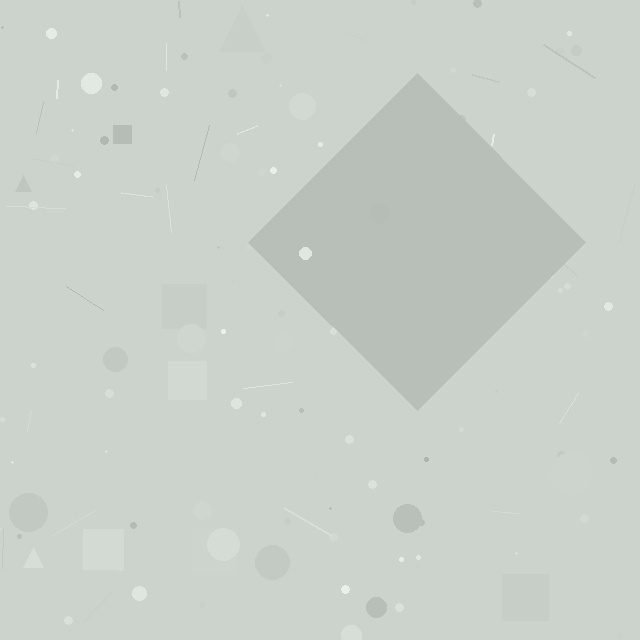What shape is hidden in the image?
A diamond is hidden in the image.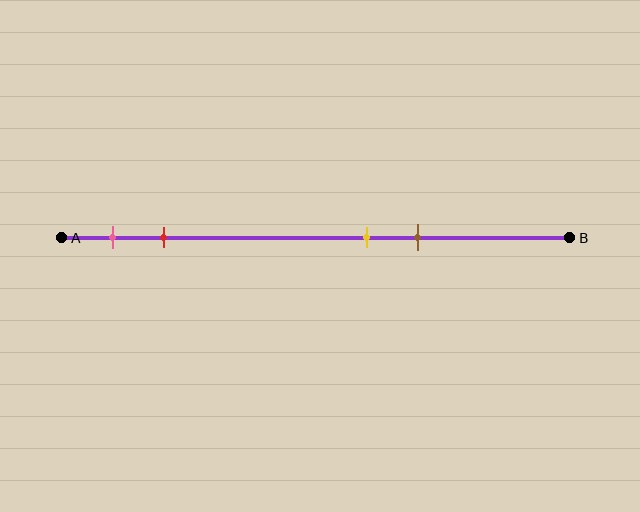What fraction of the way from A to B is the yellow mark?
The yellow mark is approximately 60% (0.6) of the way from A to B.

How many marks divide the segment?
There are 4 marks dividing the segment.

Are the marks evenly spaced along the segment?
No, the marks are not evenly spaced.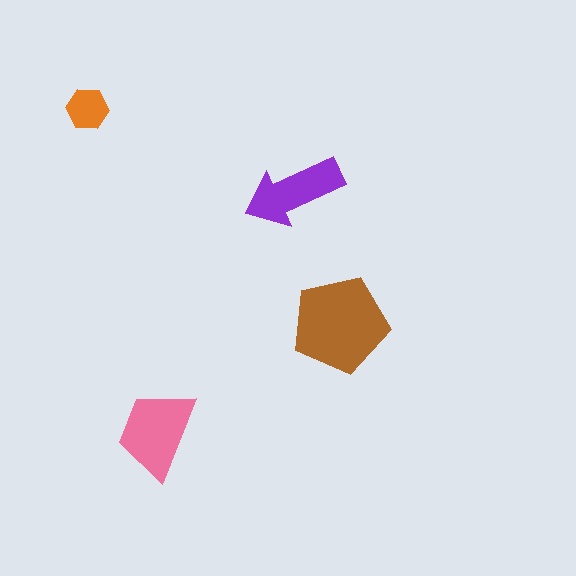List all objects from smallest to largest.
The orange hexagon, the purple arrow, the pink trapezoid, the brown pentagon.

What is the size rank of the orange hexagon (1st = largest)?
4th.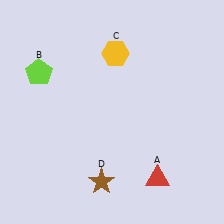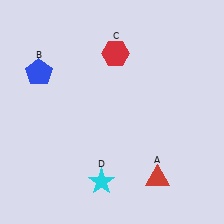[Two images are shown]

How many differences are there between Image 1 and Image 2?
There are 3 differences between the two images.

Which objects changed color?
B changed from lime to blue. C changed from yellow to red. D changed from brown to cyan.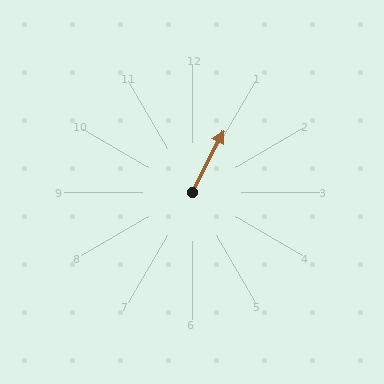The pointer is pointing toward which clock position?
Roughly 1 o'clock.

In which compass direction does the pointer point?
Northeast.